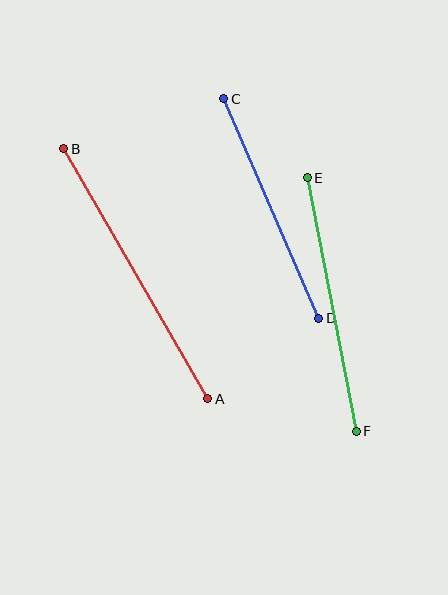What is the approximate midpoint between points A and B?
The midpoint is at approximately (136, 274) pixels.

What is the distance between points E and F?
The distance is approximately 258 pixels.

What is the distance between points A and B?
The distance is approximately 289 pixels.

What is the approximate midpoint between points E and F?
The midpoint is at approximately (332, 305) pixels.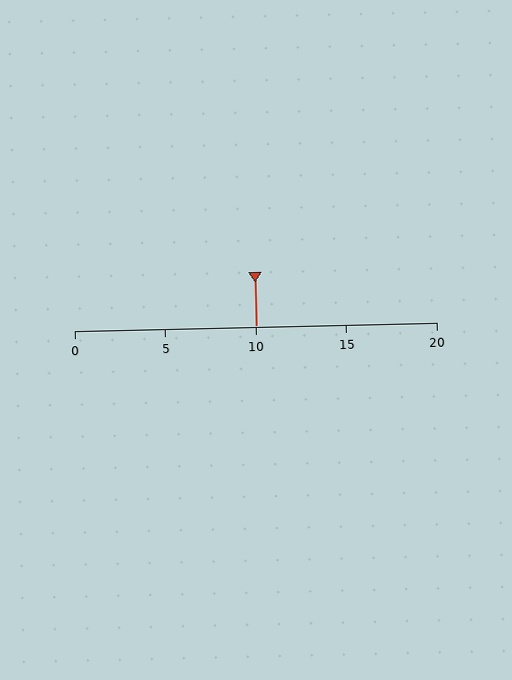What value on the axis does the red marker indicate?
The marker indicates approximately 10.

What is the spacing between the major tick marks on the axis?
The major ticks are spaced 5 apart.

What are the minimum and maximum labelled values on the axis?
The axis runs from 0 to 20.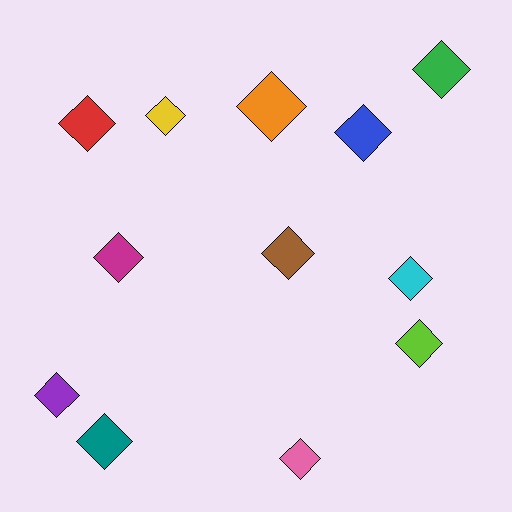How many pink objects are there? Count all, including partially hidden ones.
There is 1 pink object.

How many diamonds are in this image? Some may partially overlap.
There are 12 diamonds.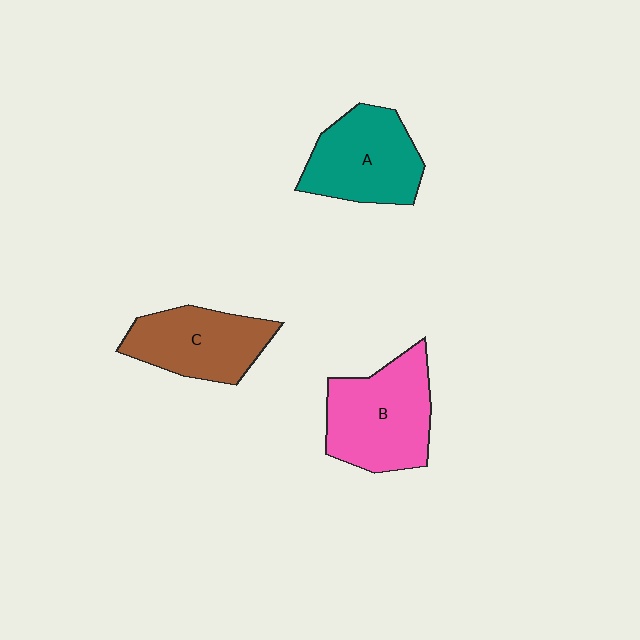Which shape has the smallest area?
Shape C (brown).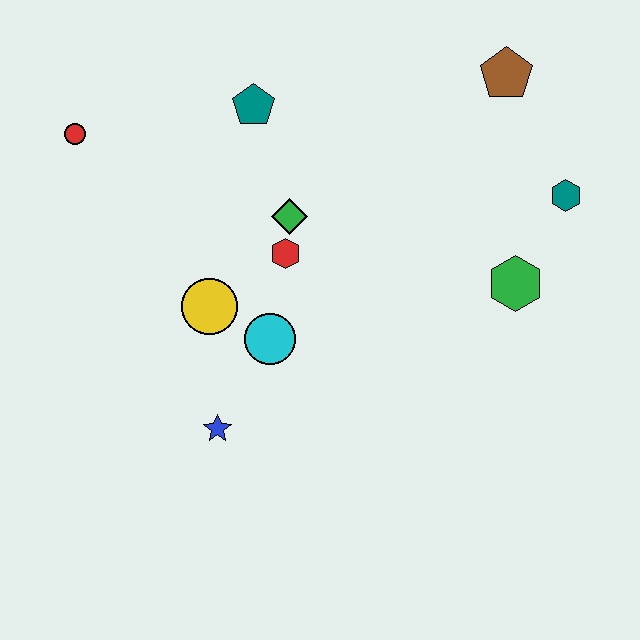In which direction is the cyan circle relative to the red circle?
The cyan circle is below the red circle.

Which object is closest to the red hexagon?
The green diamond is closest to the red hexagon.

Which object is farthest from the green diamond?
The teal hexagon is farthest from the green diamond.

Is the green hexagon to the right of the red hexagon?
Yes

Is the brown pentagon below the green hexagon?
No